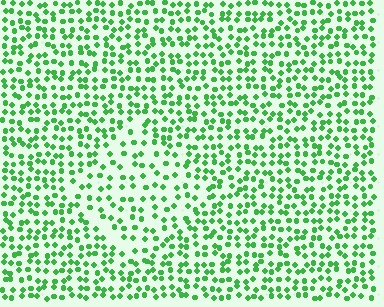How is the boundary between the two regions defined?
The boundary is defined by a change in element density (approximately 1.6x ratio). All elements are the same color, size, and shape.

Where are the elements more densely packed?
The elements are more densely packed outside the diamond boundary.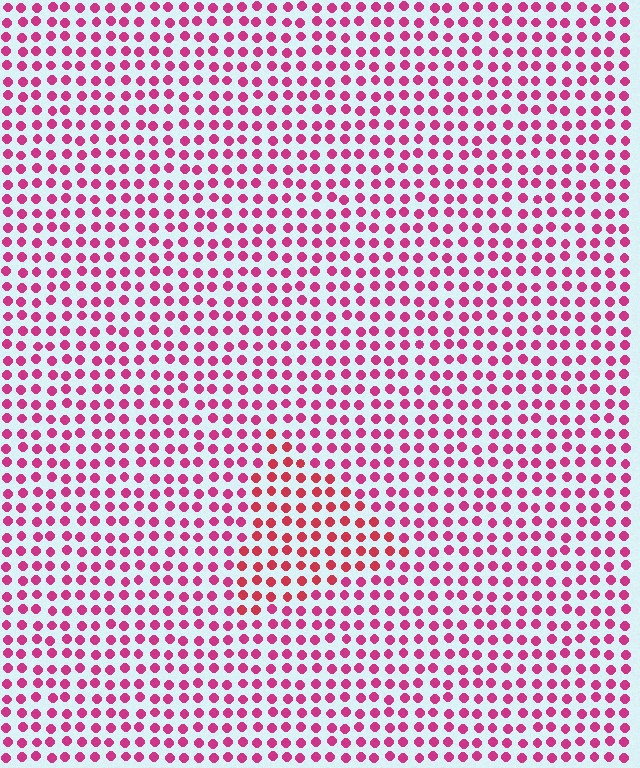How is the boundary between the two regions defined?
The boundary is defined purely by a slight shift in hue (about 23 degrees). Spacing, size, and orientation are identical on both sides.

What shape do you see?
I see a triangle.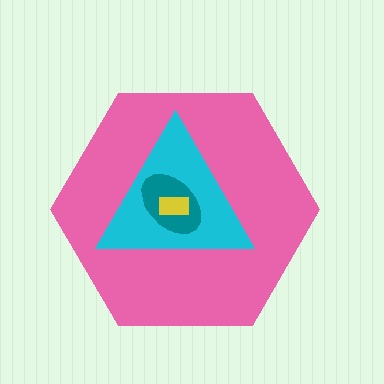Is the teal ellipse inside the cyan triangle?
Yes.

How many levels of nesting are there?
4.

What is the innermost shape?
The yellow rectangle.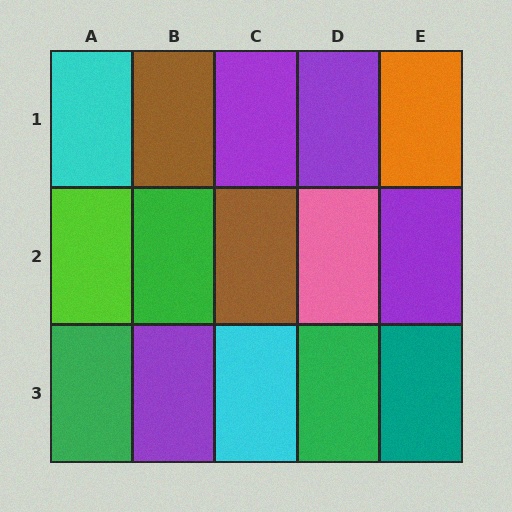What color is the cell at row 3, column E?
Teal.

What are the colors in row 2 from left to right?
Lime, green, brown, pink, purple.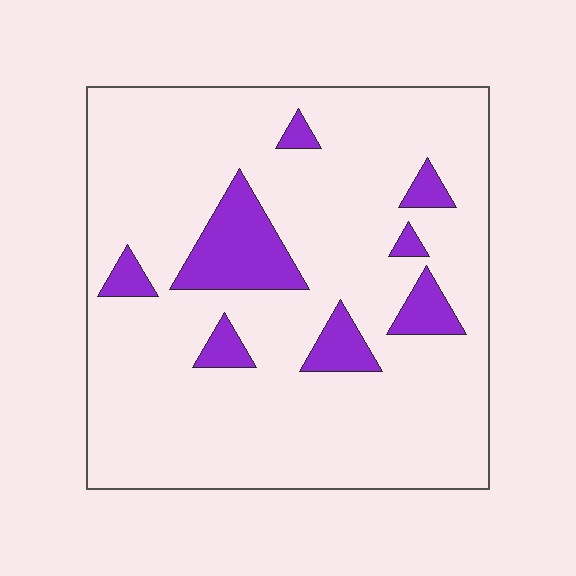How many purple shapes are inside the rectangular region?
8.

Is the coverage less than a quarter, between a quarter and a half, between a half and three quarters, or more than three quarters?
Less than a quarter.